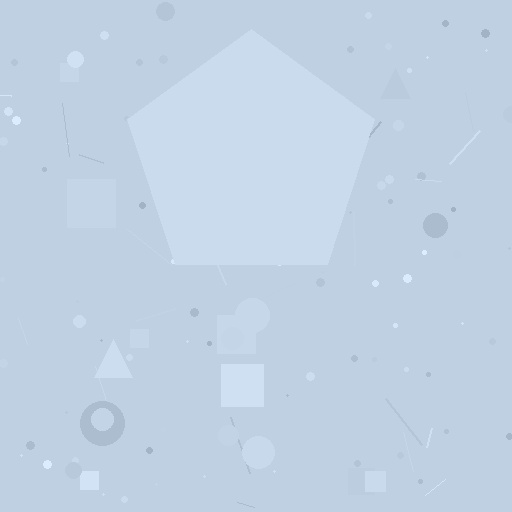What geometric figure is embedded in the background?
A pentagon is embedded in the background.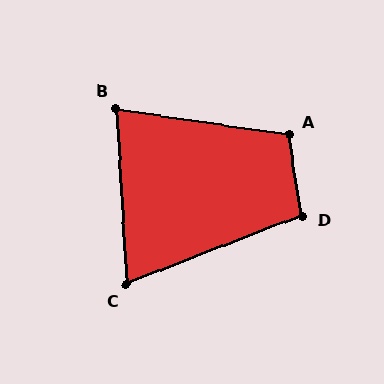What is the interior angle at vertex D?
Approximately 102 degrees (obtuse).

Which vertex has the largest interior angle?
A, at approximately 108 degrees.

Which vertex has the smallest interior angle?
C, at approximately 72 degrees.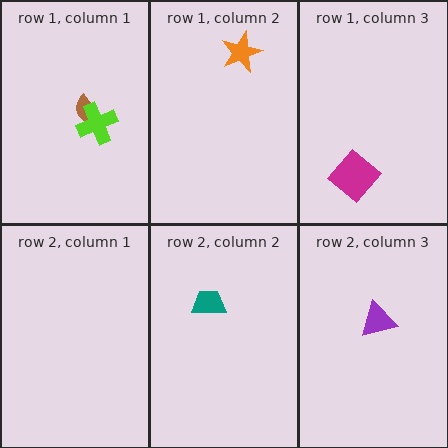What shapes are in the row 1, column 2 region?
The orange star.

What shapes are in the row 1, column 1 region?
The brown semicircle, the lime cross.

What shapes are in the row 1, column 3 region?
The magenta diamond.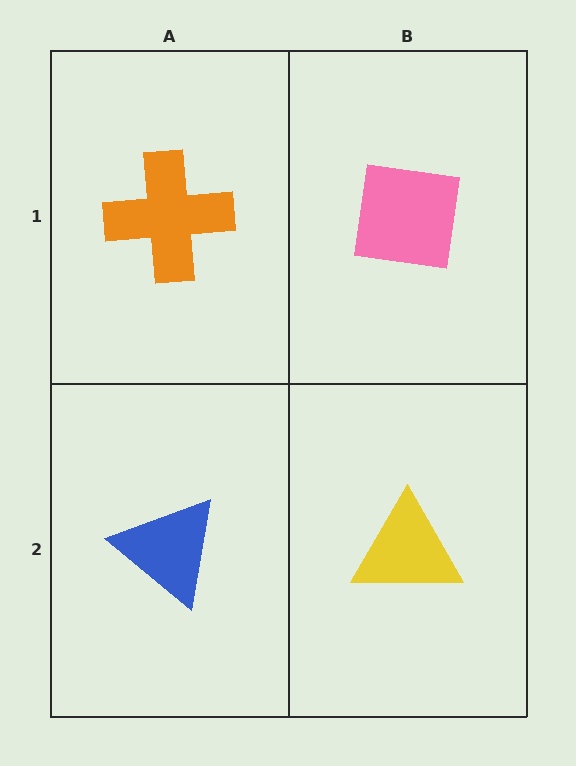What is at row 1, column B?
A pink square.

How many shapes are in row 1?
2 shapes.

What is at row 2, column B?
A yellow triangle.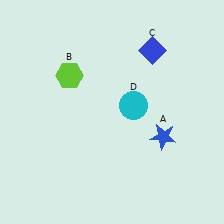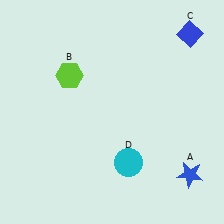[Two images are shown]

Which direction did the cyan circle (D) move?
The cyan circle (D) moved down.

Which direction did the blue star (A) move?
The blue star (A) moved down.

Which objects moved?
The objects that moved are: the blue star (A), the blue diamond (C), the cyan circle (D).